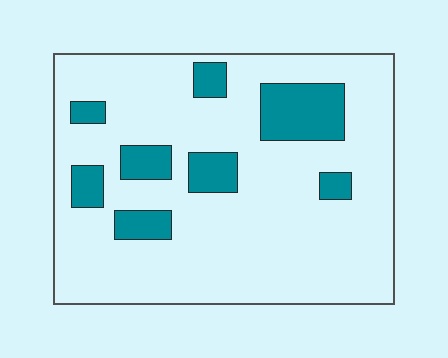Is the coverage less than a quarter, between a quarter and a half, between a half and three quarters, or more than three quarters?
Less than a quarter.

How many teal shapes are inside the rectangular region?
8.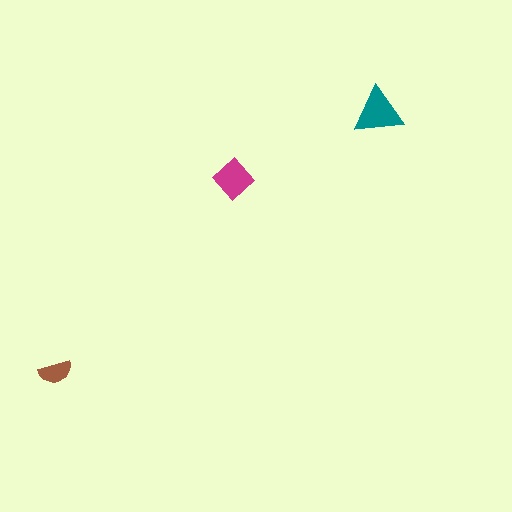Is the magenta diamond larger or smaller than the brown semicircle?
Larger.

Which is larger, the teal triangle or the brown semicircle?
The teal triangle.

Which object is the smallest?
The brown semicircle.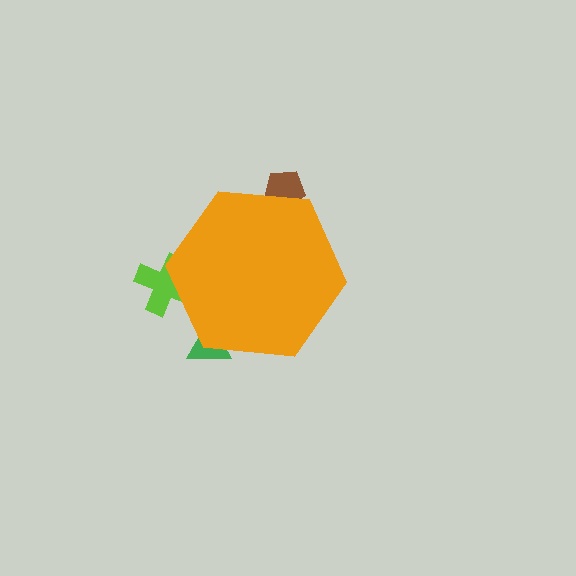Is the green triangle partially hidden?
Yes, the green triangle is partially hidden behind the orange hexagon.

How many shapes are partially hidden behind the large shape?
3 shapes are partially hidden.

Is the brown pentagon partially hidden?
Yes, the brown pentagon is partially hidden behind the orange hexagon.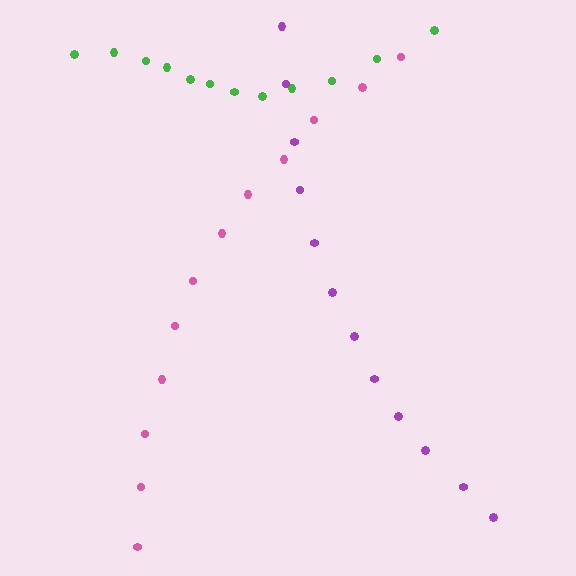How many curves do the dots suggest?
There are 3 distinct paths.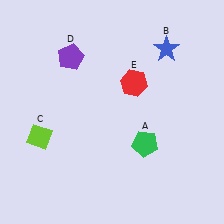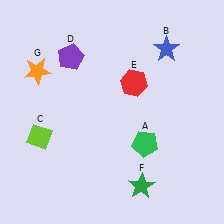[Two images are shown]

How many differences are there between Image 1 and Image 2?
There are 2 differences between the two images.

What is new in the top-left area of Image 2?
An orange star (G) was added in the top-left area of Image 2.